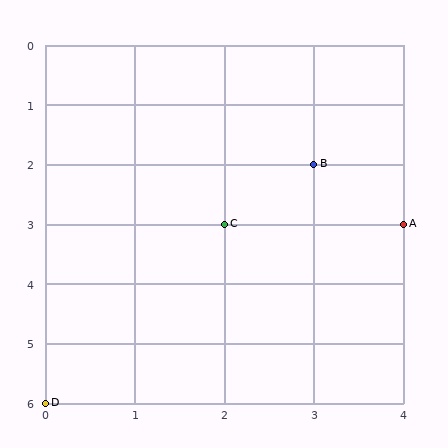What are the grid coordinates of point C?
Point C is at grid coordinates (2, 3).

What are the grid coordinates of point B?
Point B is at grid coordinates (3, 2).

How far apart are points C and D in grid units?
Points C and D are 2 columns and 3 rows apart (about 3.6 grid units diagonally).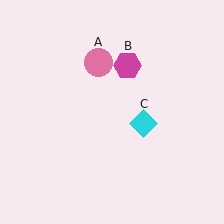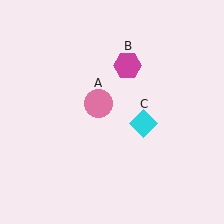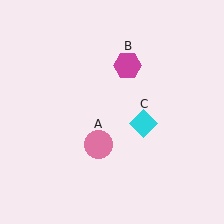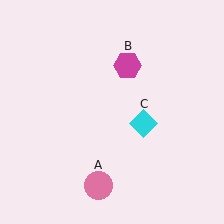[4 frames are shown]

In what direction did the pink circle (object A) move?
The pink circle (object A) moved down.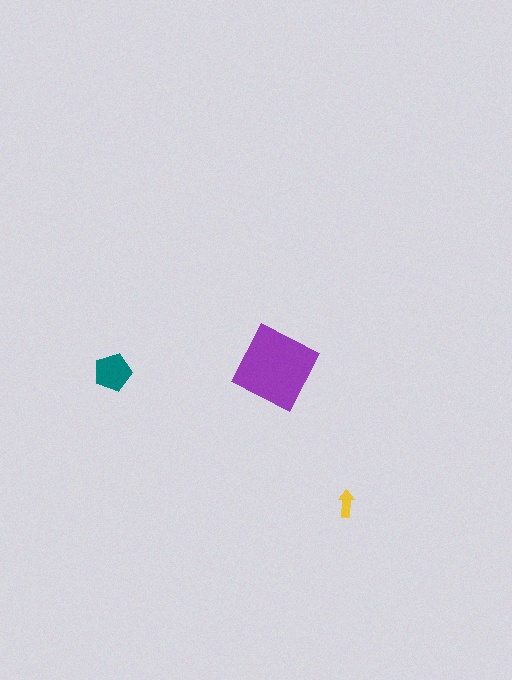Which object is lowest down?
The yellow arrow is bottommost.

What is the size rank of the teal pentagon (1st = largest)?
2nd.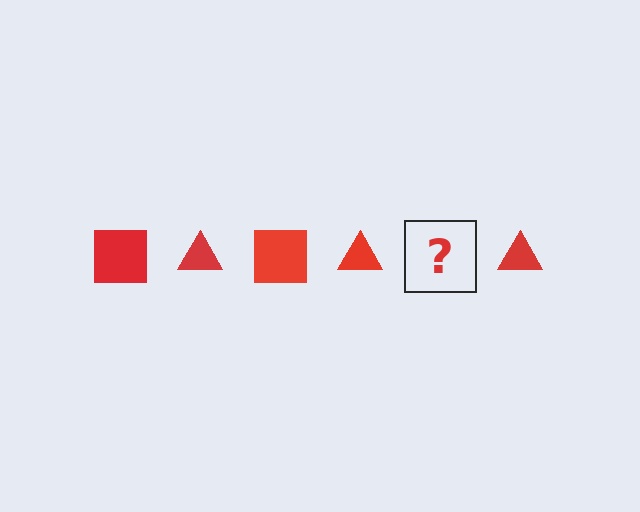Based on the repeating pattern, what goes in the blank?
The blank should be a red square.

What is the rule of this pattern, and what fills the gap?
The rule is that the pattern cycles through square, triangle shapes in red. The gap should be filled with a red square.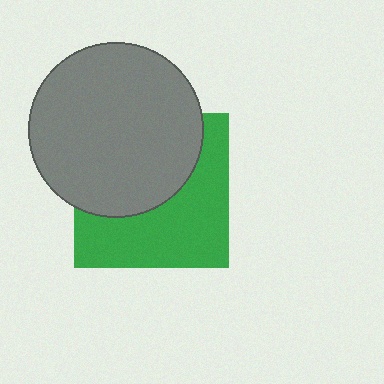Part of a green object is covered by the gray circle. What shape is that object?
It is a square.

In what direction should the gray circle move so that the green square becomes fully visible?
The gray circle should move up. That is the shortest direction to clear the overlap and leave the green square fully visible.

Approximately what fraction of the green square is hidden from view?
Roughly 49% of the green square is hidden behind the gray circle.